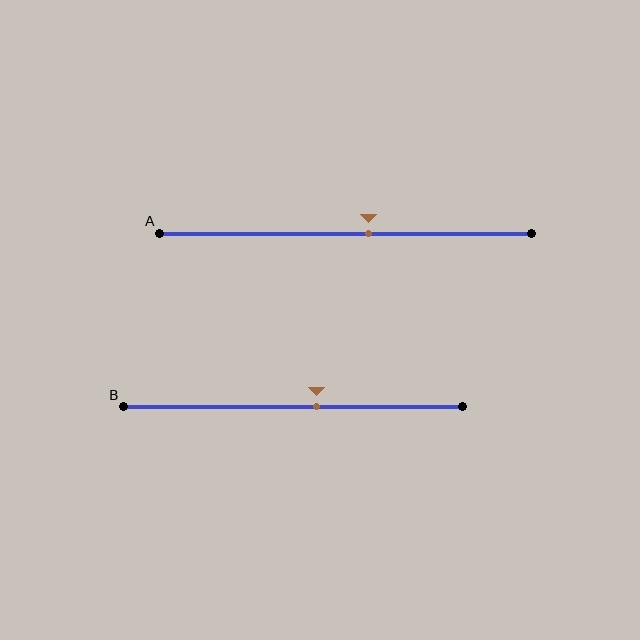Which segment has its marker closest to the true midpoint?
Segment A has its marker closest to the true midpoint.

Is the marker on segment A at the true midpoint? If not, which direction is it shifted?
No, the marker on segment A is shifted to the right by about 6% of the segment length.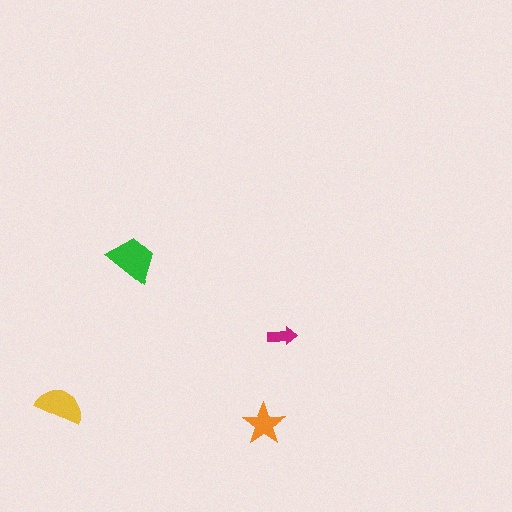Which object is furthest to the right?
The magenta arrow is rightmost.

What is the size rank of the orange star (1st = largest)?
3rd.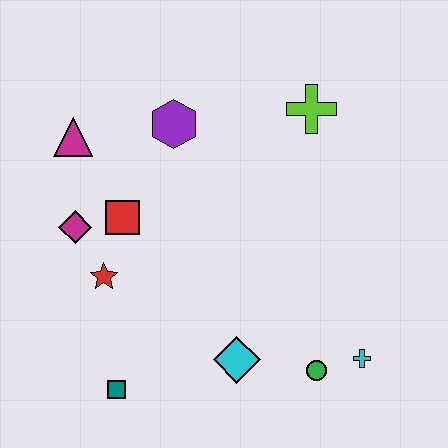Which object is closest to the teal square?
The red star is closest to the teal square.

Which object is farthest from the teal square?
The lime cross is farthest from the teal square.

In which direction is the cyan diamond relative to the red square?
The cyan diamond is below the red square.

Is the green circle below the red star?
Yes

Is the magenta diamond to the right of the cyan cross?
No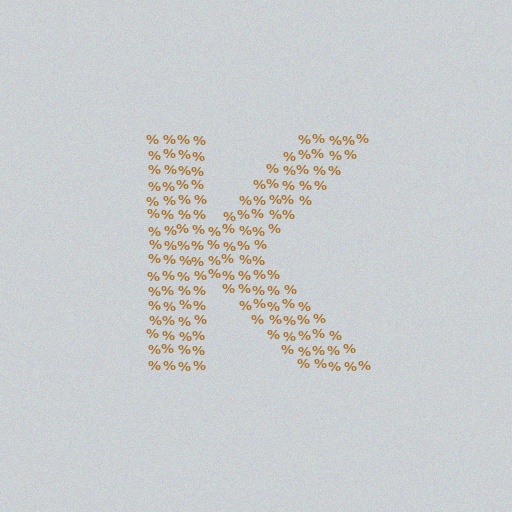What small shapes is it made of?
It is made of small percent signs.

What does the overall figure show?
The overall figure shows the letter K.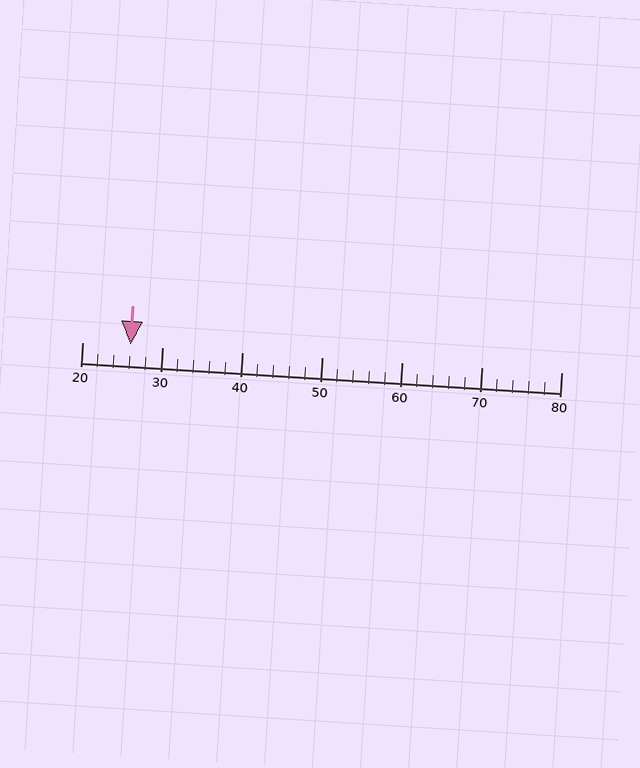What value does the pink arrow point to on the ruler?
The pink arrow points to approximately 26.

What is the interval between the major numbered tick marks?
The major tick marks are spaced 10 units apart.